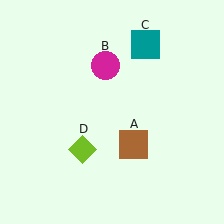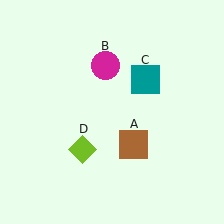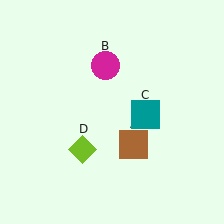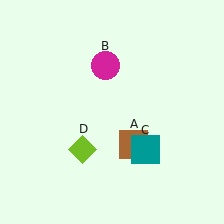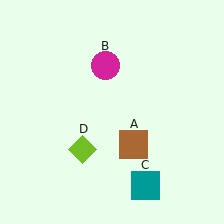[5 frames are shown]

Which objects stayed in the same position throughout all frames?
Brown square (object A) and magenta circle (object B) and lime diamond (object D) remained stationary.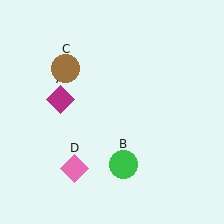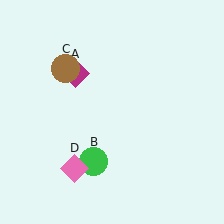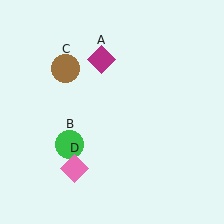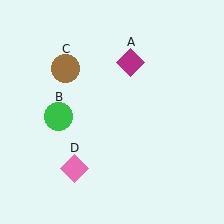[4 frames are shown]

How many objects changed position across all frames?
2 objects changed position: magenta diamond (object A), green circle (object B).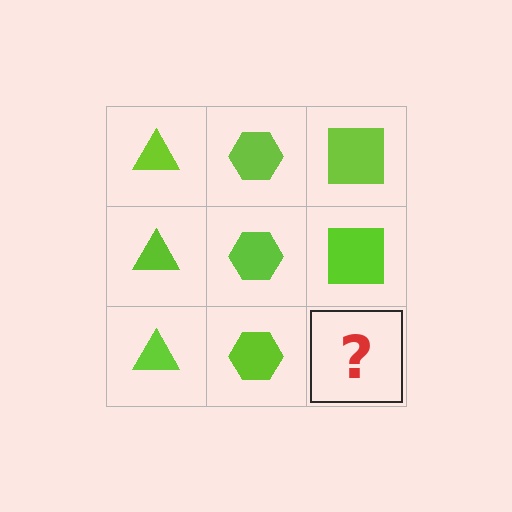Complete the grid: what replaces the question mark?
The question mark should be replaced with a lime square.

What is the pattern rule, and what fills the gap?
The rule is that each column has a consistent shape. The gap should be filled with a lime square.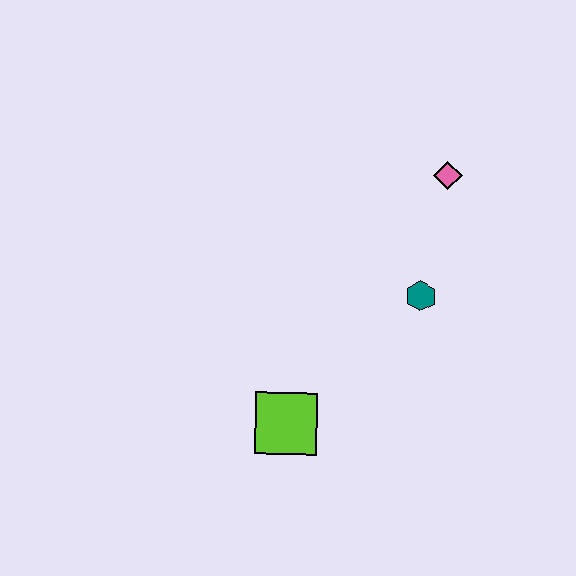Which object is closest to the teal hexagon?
The pink diamond is closest to the teal hexagon.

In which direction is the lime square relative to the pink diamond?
The lime square is below the pink diamond.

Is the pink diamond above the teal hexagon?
Yes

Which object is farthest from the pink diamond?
The lime square is farthest from the pink diamond.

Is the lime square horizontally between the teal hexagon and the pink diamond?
No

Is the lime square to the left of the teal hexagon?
Yes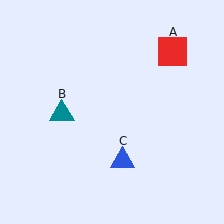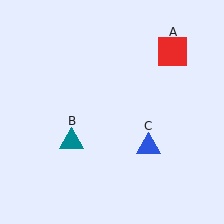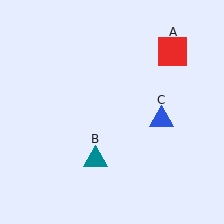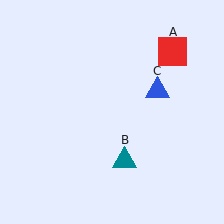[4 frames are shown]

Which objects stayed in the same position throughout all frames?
Red square (object A) remained stationary.